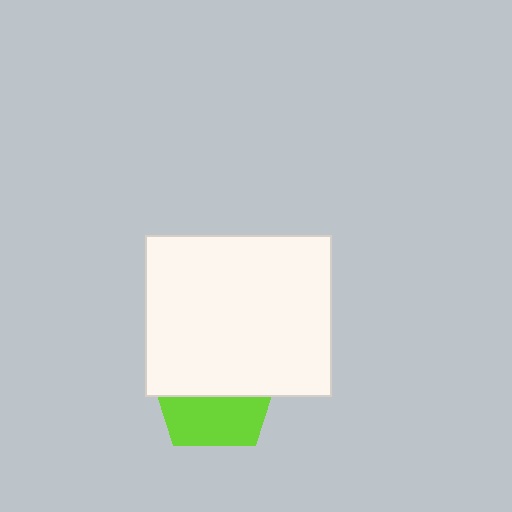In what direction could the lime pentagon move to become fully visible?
The lime pentagon could move down. That would shift it out from behind the white rectangle entirely.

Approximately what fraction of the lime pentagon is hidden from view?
Roughly 59% of the lime pentagon is hidden behind the white rectangle.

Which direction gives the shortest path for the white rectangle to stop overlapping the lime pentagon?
Moving up gives the shortest separation.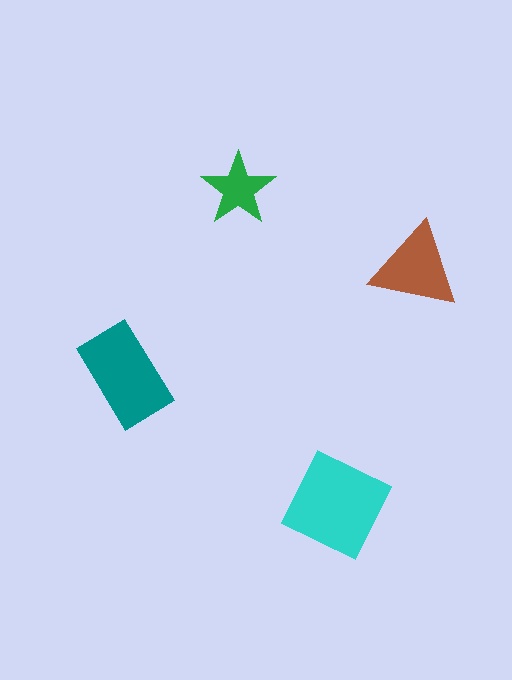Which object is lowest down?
The cyan square is bottommost.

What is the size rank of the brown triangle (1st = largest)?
3rd.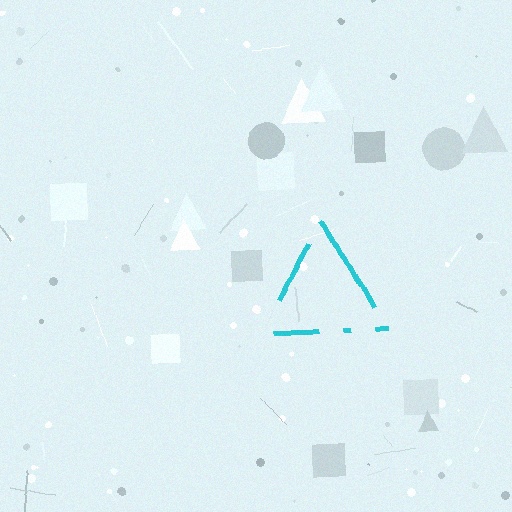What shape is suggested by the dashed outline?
The dashed outline suggests a triangle.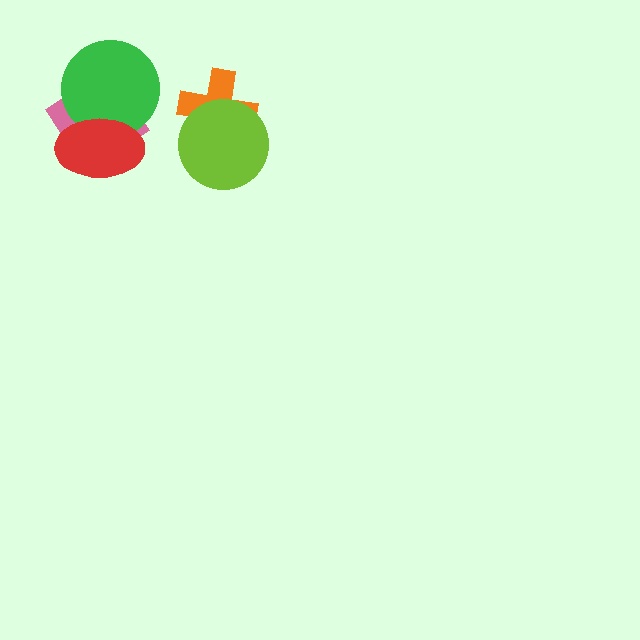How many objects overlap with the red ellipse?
2 objects overlap with the red ellipse.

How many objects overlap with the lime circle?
1 object overlaps with the lime circle.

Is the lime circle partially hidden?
No, no other shape covers it.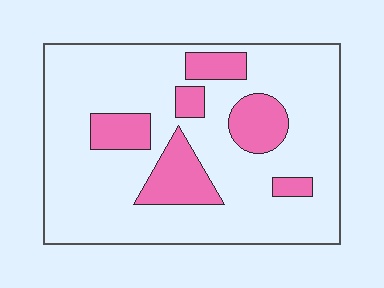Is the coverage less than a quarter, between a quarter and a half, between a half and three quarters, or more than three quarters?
Less than a quarter.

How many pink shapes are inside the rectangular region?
6.